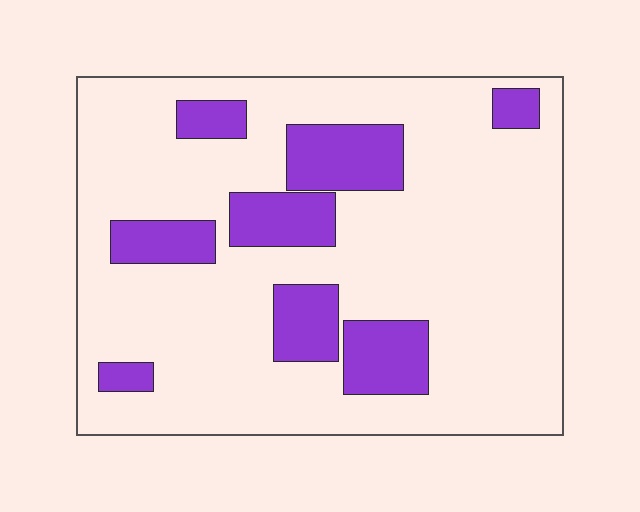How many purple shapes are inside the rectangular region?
8.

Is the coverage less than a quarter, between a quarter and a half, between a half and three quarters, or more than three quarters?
Less than a quarter.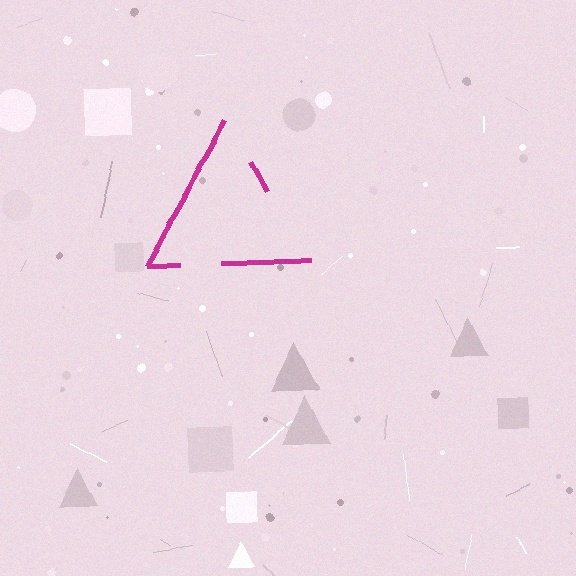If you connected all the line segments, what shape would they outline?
They would outline a triangle.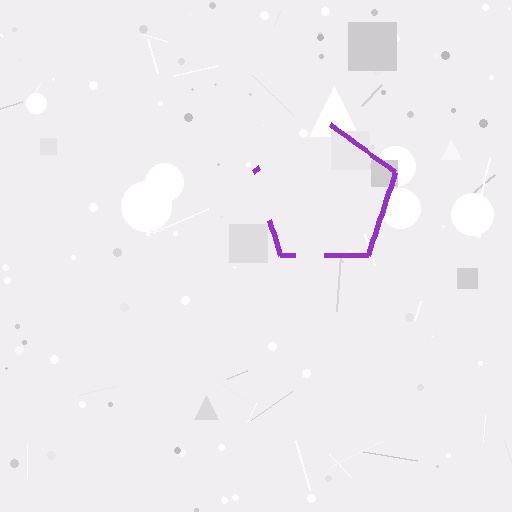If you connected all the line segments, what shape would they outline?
They would outline a pentagon.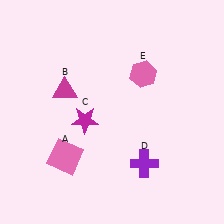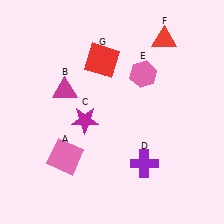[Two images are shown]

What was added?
A red triangle (F), a red square (G) were added in Image 2.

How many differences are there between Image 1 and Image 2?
There are 2 differences between the two images.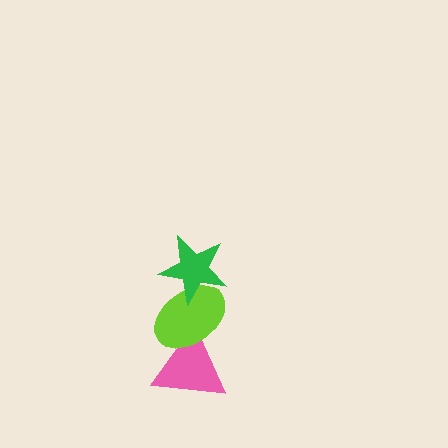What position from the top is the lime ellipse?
The lime ellipse is 2nd from the top.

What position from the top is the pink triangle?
The pink triangle is 3rd from the top.